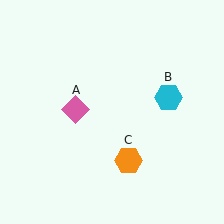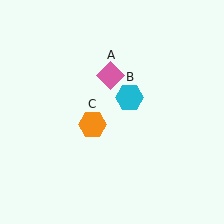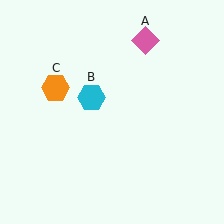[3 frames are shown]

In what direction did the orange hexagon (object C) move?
The orange hexagon (object C) moved up and to the left.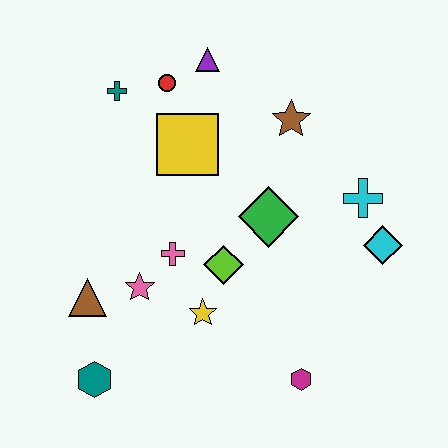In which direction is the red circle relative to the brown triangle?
The red circle is above the brown triangle.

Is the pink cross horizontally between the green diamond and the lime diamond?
No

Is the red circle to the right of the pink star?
Yes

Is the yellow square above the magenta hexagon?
Yes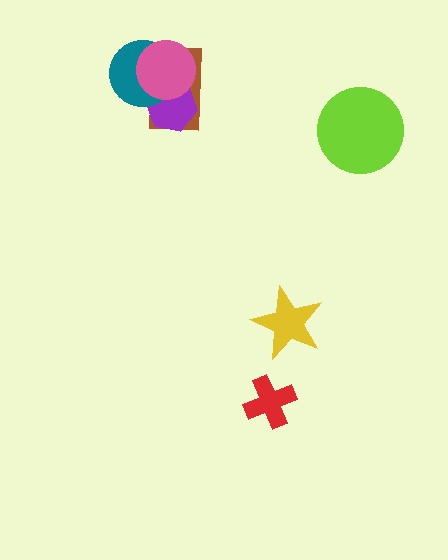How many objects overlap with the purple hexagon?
3 objects overlap with the purple hexagon.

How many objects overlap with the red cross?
0 objects overlap with the red cross.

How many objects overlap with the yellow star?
0 objects overlap with the yellow star.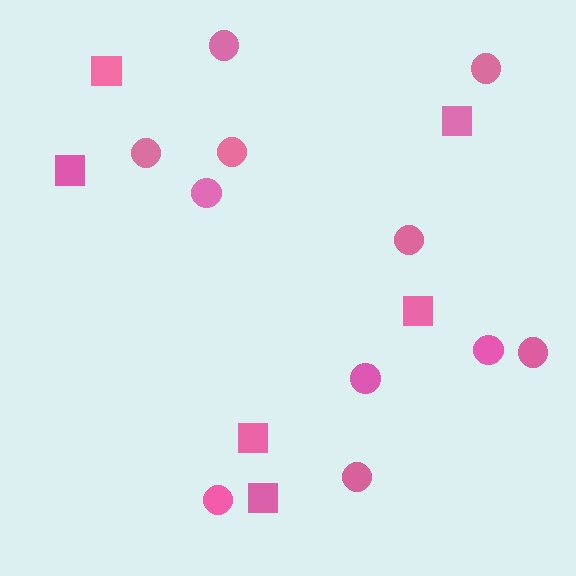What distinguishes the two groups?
There are 2 groups: one group of circles (11) and one group of squares (6).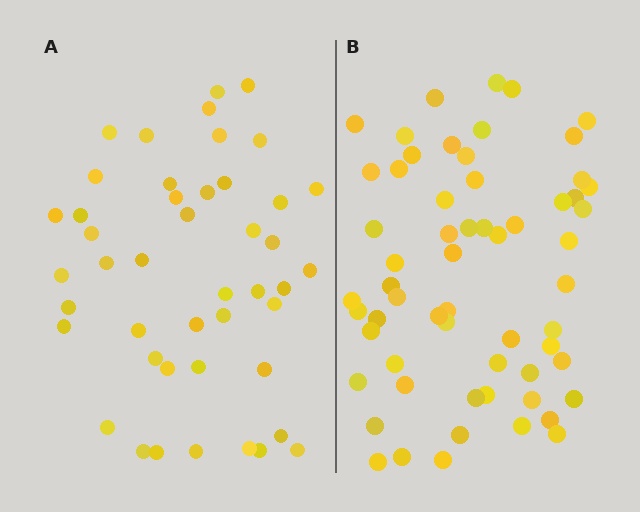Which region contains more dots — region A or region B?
Region B (the right region) has more dots.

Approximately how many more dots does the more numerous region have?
Region B has approximately 15 more dots than region A.